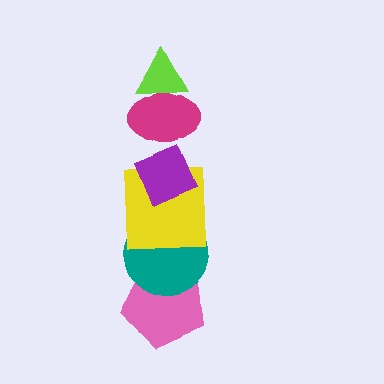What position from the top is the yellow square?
The yellow square is 4th from the top.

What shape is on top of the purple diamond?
The magenta ellipse is on top of the purple diamond.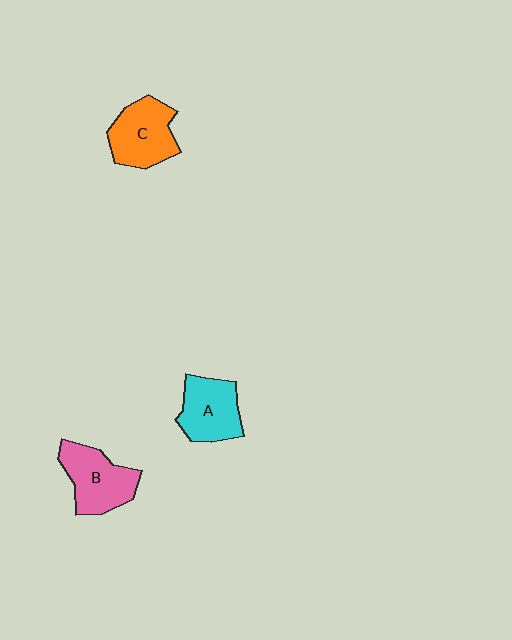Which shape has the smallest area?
Shape A (cyan).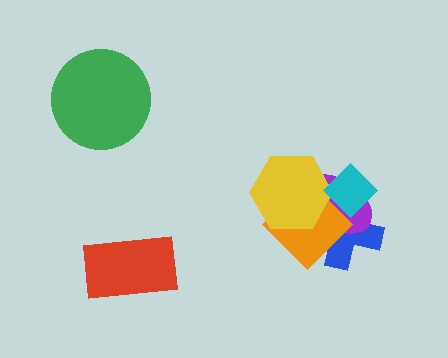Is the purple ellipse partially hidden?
Yes, it is partially covered by another shape.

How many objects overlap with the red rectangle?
0 objects overlap with the red rectangle.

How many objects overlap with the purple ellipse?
4 objects overlap with the purple ellipse.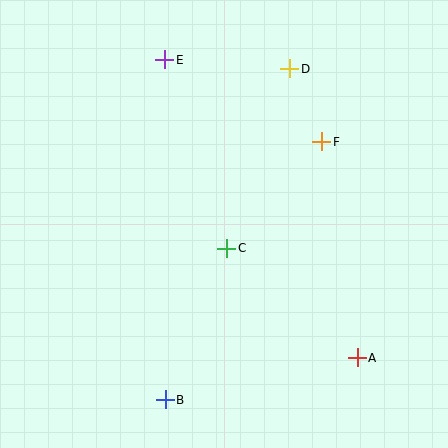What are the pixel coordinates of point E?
Point E is at (165, 60).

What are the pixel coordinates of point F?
Point F is at (322, 142).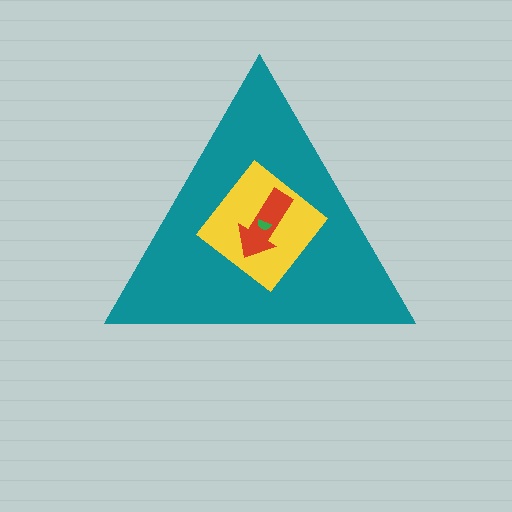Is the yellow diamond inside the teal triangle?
Yes.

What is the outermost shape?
The teal triangle.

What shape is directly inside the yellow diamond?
The red arrow.